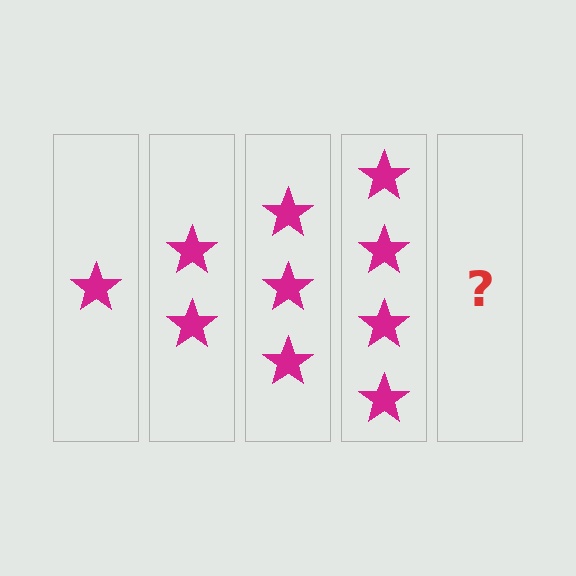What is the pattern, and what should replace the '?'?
The pattern is that each step adds one more star. The '?' should be 5 stars.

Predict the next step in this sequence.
The next step is 5 stars.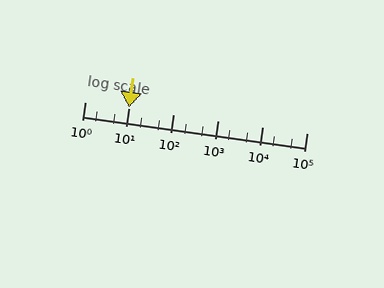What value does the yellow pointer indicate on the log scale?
The pointer indicates approximately 9.8.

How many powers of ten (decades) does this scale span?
The scale spans 5 decades, from 1 to 100000.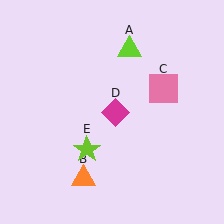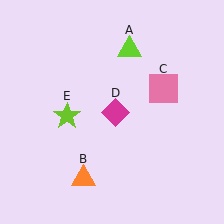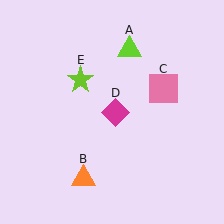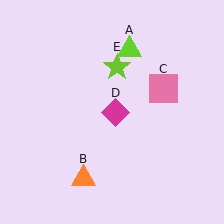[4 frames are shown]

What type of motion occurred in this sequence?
The lime star (object E) rotated clockwise around the center of the scene.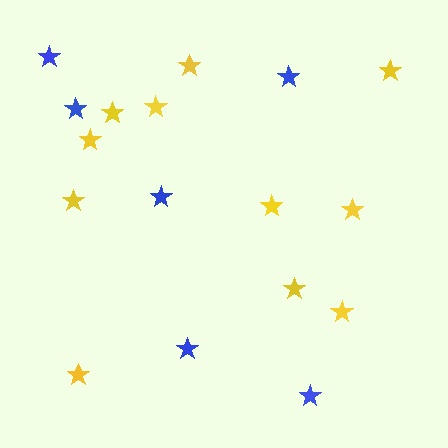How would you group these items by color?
There are 2 groups: one group of yellow stars (11) and one group of blue stars (6).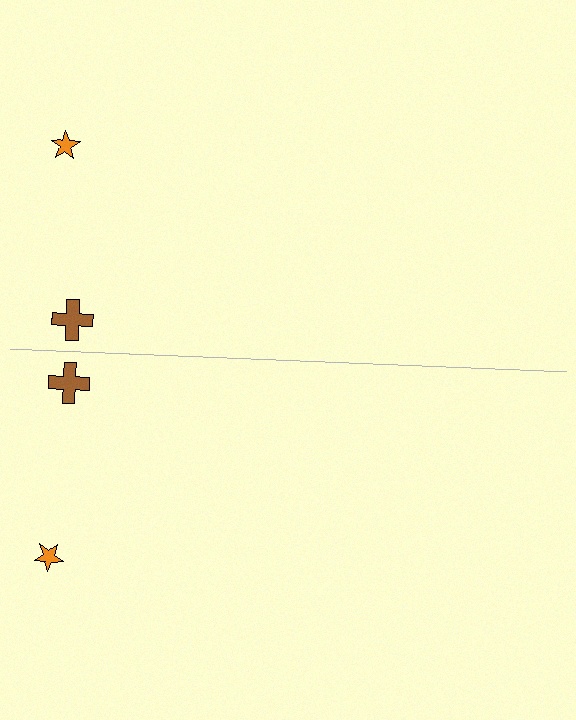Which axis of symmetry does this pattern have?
The pattern has a horizontal axis of symmetry running through the center of the image.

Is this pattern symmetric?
Yes, this pattern has bilateral (reflection) symmetry.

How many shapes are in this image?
There are 4 shapes in this image.